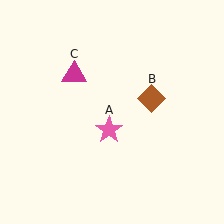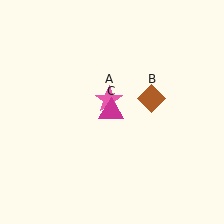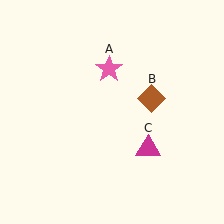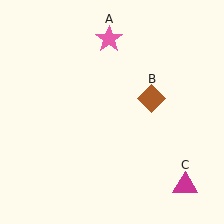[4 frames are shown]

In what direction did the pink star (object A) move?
The pink star (object A) moved up.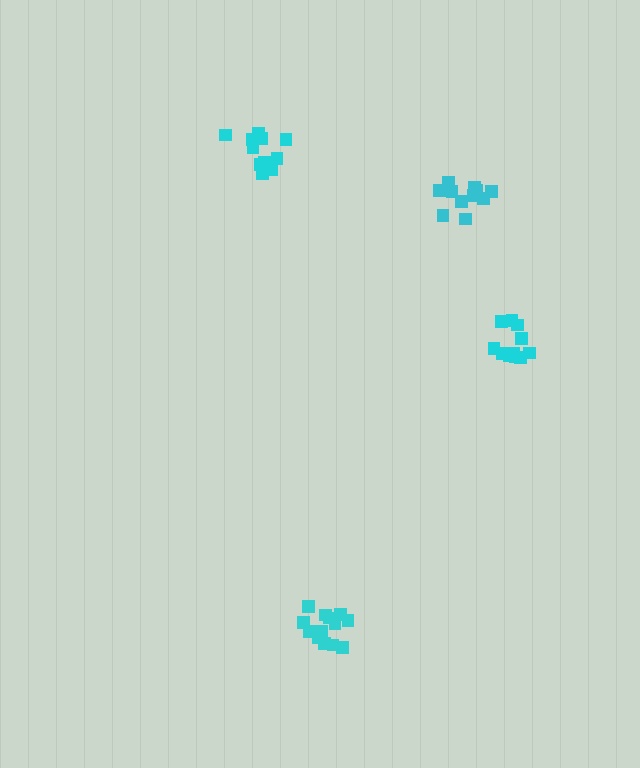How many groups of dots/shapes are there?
There are 4 groups.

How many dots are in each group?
Group 1: 12 dots, Group 2: 11 dots, Group 3: 13 dots, Group 4: 12 dots (48 total).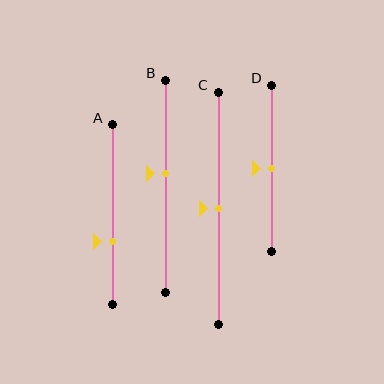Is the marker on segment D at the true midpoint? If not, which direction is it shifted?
Yes, the marker on segment D is at the true midpoint.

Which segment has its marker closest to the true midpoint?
Segment C has its marker closest to the true midpoint.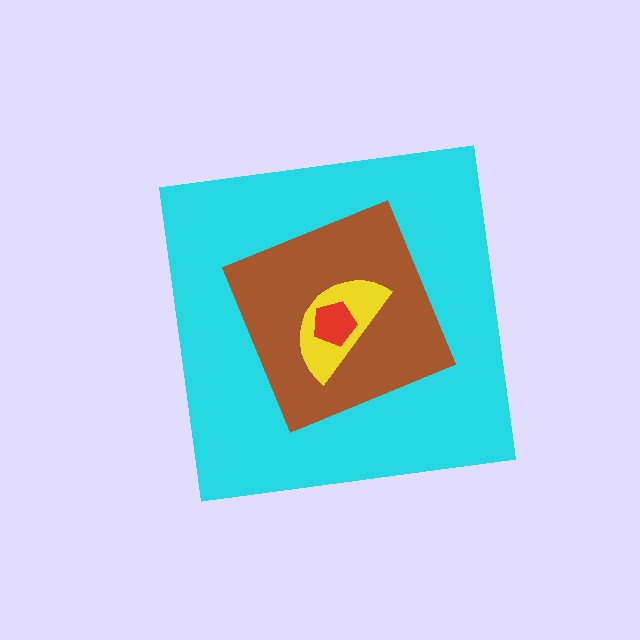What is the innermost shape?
The red pentagon.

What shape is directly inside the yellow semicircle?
The red pentagon.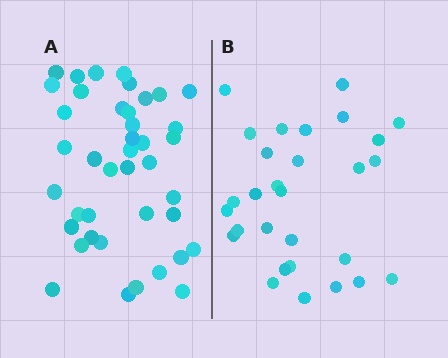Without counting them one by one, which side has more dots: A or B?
Region A (the left region) has more dots.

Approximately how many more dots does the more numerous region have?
Region A has roughly 12 or so more dots than region B.